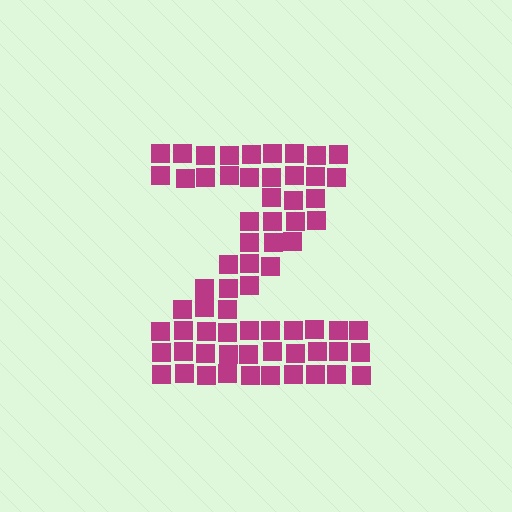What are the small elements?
The small elements are squares.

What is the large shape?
The large shape is the letter Z.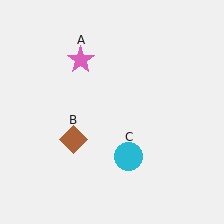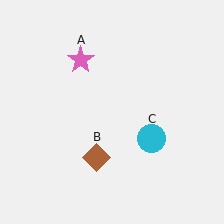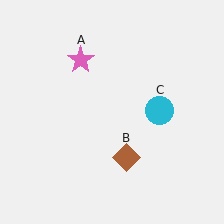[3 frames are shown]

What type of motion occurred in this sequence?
The brown diamond (object B), cyan circle (object C) rotated counterclockwise around the center of the scene.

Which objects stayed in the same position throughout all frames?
Pink star (object A) remained stationary.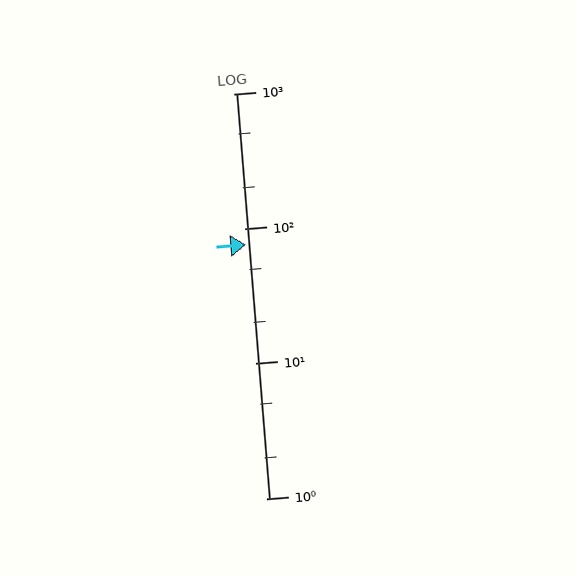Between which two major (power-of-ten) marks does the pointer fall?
The pointer is between 10 and 100.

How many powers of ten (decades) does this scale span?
The scale spans 3 decades, from 1 to 1000.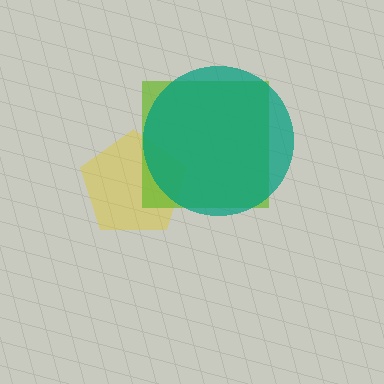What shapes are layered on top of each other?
The layered shapes are: a yellow pentagon, a lime square, a teal circle.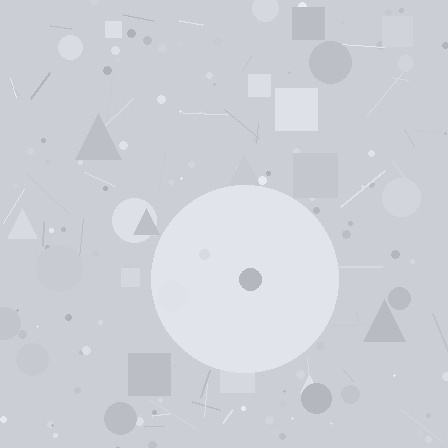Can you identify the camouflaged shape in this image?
The camouflaged shape is a circle.